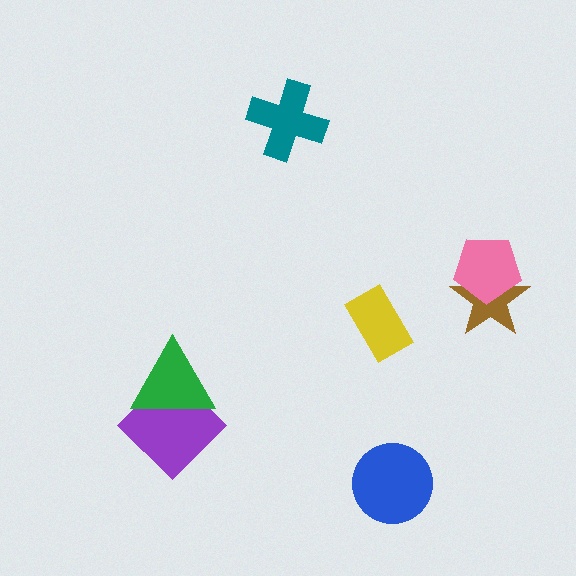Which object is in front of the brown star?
The pink pentagon is in front of the brown star.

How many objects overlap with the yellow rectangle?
0 objects overlap with the yellow rectangle.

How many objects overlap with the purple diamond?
1 object overlaps with the purple diamond.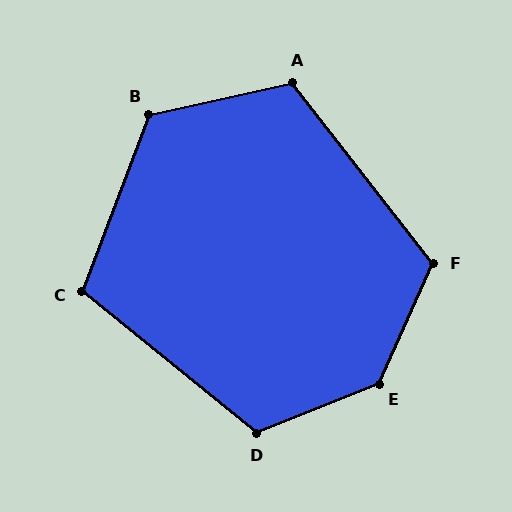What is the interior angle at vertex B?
Approximately 123 degrees (obtuse).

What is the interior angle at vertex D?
Approximately 119 degrees (obtuse).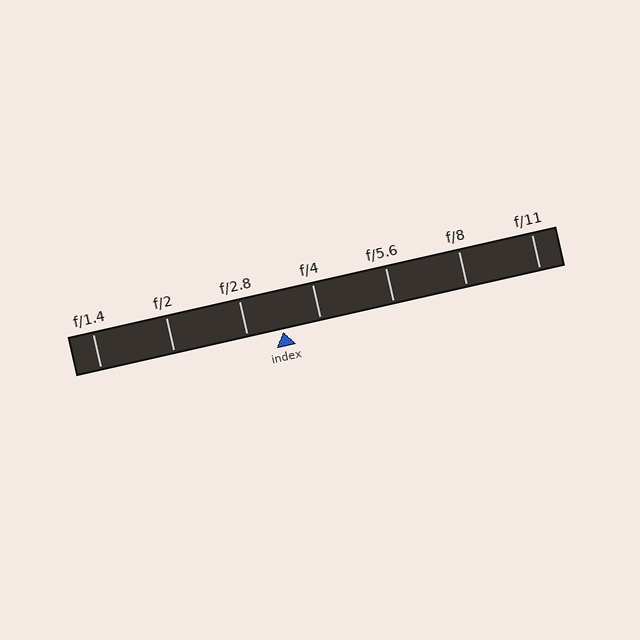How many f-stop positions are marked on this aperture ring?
There are 7 f-stop positions marked.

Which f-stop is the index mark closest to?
The index mark is closest to f/2.8.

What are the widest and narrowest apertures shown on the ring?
The widest aperture shown is f/1.4 and the narrowest is f/11.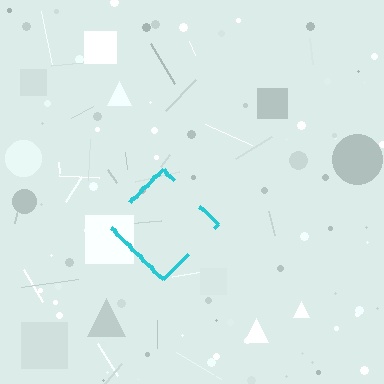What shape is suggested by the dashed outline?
The dashed outline suggests a diamond.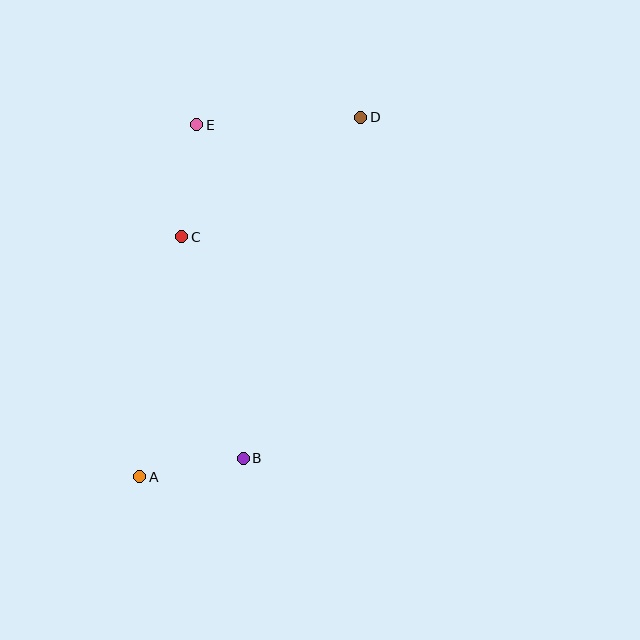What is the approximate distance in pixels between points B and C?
The distance between B and C is approximately 230 pixels.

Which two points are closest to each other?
Points A and B are closest to each other.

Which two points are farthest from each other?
Points A and D are farthest from each other.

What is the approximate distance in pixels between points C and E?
The distance between C and E is approximately 113 pixels.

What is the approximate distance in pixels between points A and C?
The distance between A and C is approximately 244 pixels.